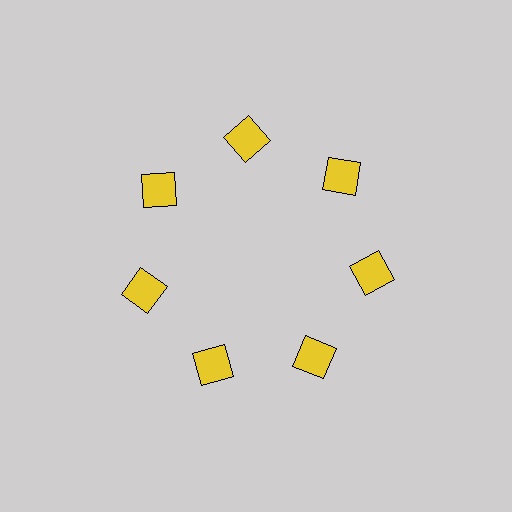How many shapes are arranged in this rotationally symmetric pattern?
There are 7 shapes, arranged in 7 groups of 1.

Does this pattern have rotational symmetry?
Yes, this pattern has 7-fold rotational symmetry. It looks the same after rotating 51 degrees around the center.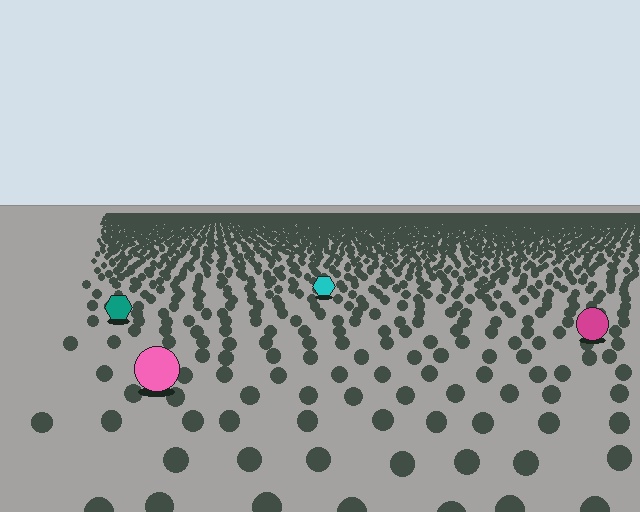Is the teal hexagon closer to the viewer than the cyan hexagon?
Yes. The teal hexagon is closer — you can tell from the texture gradient: the ground texture is coarser near it.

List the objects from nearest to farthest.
From nearest to farthest: the pink circle, the magenta circle, the teal hexagon, the cyan hexagon.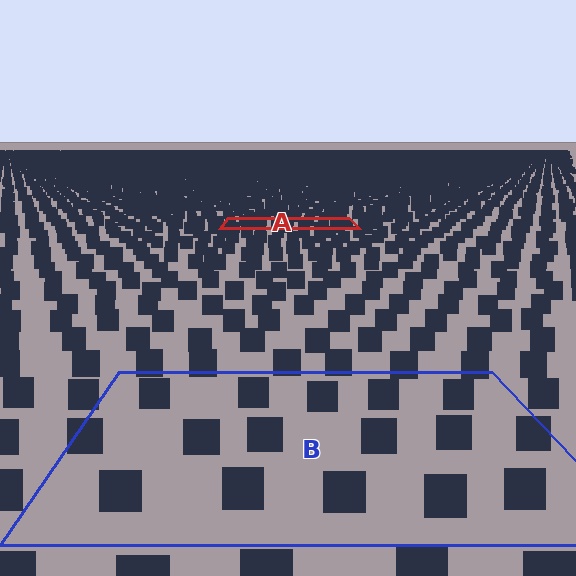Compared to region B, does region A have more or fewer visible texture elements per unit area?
Region A has more texture elements per unit area — they are packed more densely because it is farther away.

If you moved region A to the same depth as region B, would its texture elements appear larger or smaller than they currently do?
They would appear larger. At a closer depth, the same texture elements are projected at a bigger on-screen size.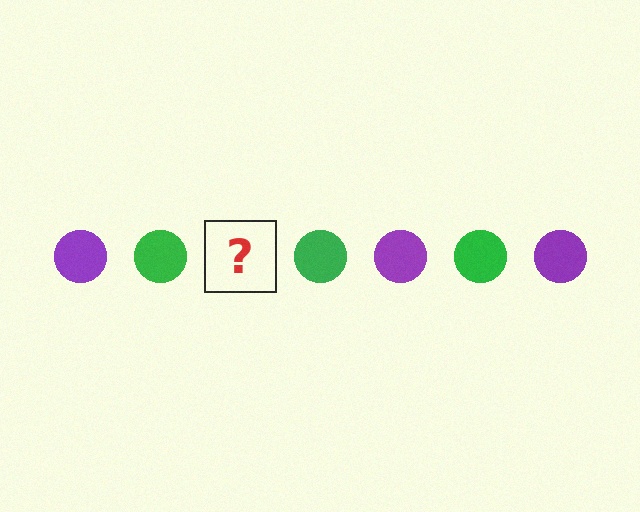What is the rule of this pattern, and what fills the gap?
The rule is that the pattern cycles through purple, green circles. The gap should be filled with a purple circle.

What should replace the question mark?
The question mark should be replaced with a purple circle.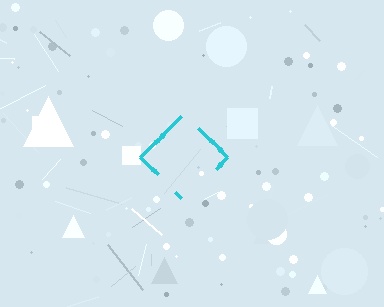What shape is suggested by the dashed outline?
The dashed outline suggests a diamond.